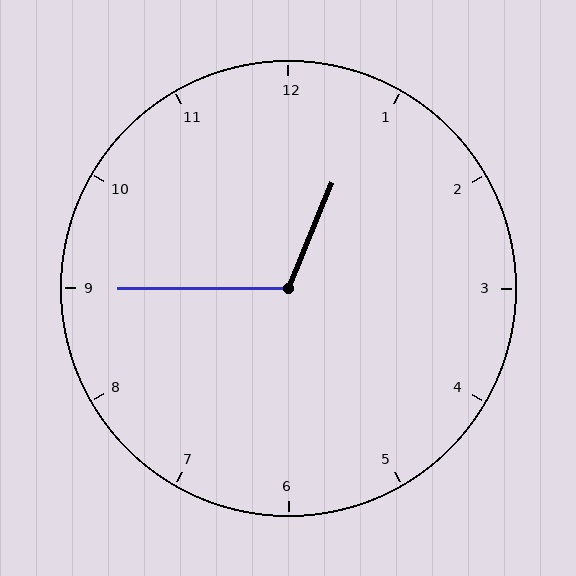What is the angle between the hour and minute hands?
Approximately 112 degrees.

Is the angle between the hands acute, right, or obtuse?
It is obtuse.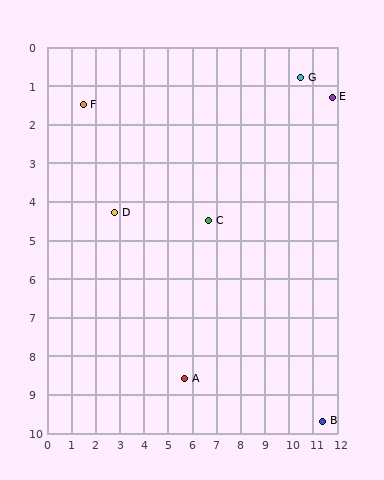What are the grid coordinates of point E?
Point E is at approximately (11.8, 1.3).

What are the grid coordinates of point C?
Point C is at approximately (6.7, 4.5).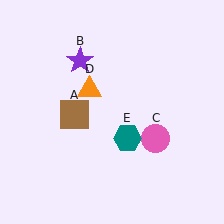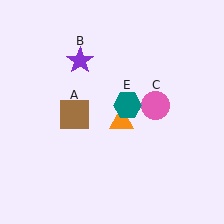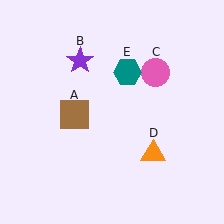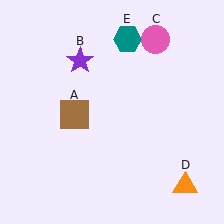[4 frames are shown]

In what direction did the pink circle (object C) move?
The pink circle (object C) moved up.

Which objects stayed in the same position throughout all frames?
Brown square (object A) and purple star (object B) remained stationary.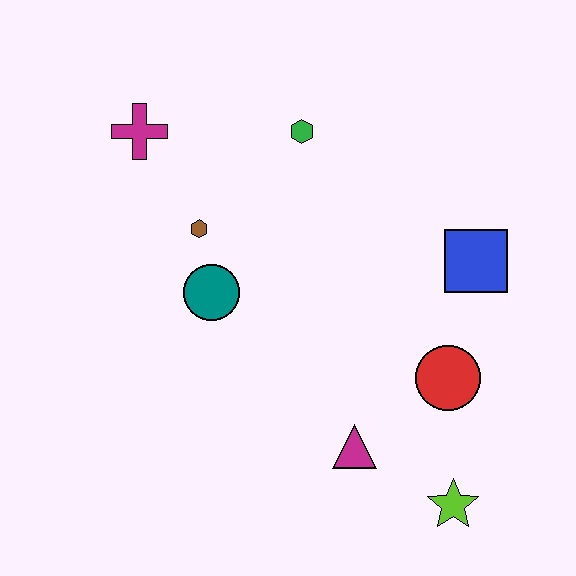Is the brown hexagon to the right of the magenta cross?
Yes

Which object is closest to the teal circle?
The brown hexagon is closest to the teal circle.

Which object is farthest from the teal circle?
The lime star is farthest from the teal circle.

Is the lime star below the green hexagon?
Yes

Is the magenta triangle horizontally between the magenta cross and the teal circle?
No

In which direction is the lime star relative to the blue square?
The lime star is below the blue square.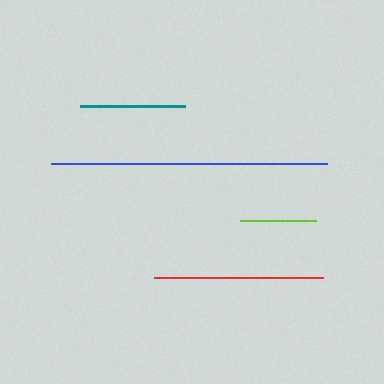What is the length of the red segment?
The red segment is approximately 169 pixels long.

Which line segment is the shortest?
The lime line is the shortest at approximately 76 pixels.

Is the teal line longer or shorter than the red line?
The red line is longer than the teal line.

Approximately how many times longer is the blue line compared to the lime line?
The blue line is approximately 3.6 times the length of the lime line.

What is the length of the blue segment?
The blue segment is approximately 277 pixels long.